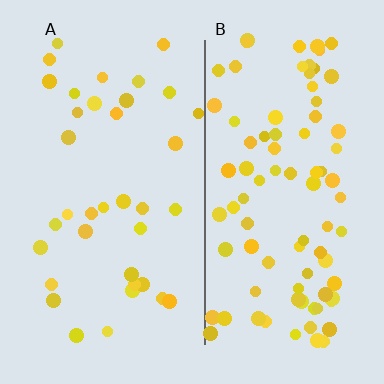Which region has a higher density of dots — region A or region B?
B (the right).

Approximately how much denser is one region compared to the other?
Approximately 2.4× — region B over region A.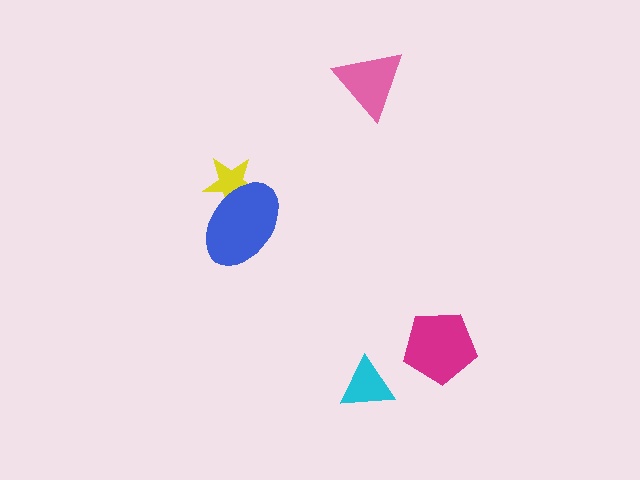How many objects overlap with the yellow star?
1 object overlaps with the yellow star.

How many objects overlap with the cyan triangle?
0 objects overlap with the cyan triangle.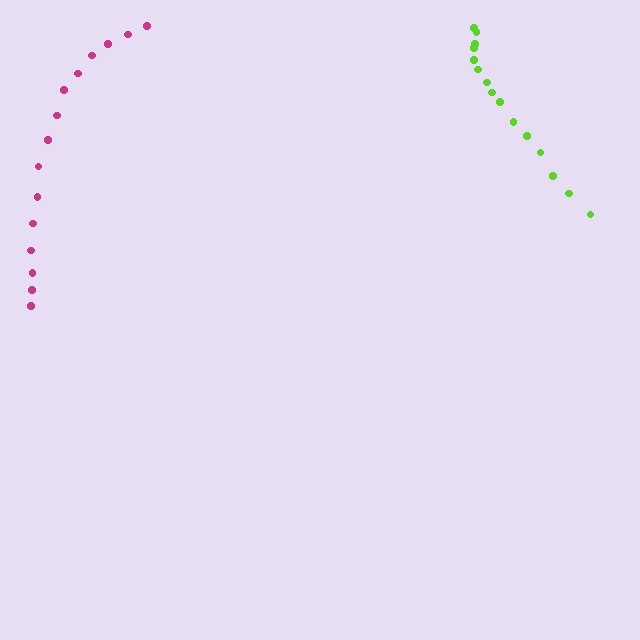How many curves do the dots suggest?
There are 2 distinct paths.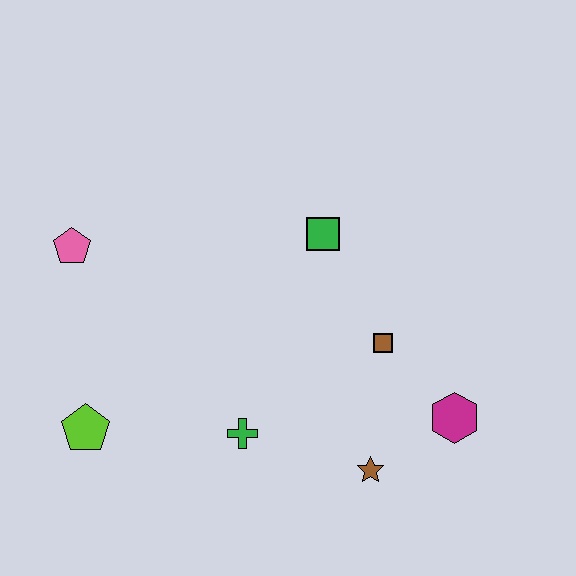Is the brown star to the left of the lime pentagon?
No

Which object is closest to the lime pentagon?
The green cross is closest to the lime pentagon.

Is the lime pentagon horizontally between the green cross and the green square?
No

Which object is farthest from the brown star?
The pink pentagon is farthest from the brown star.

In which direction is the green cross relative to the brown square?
The green cross is to the left of the brown square.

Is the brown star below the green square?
Yes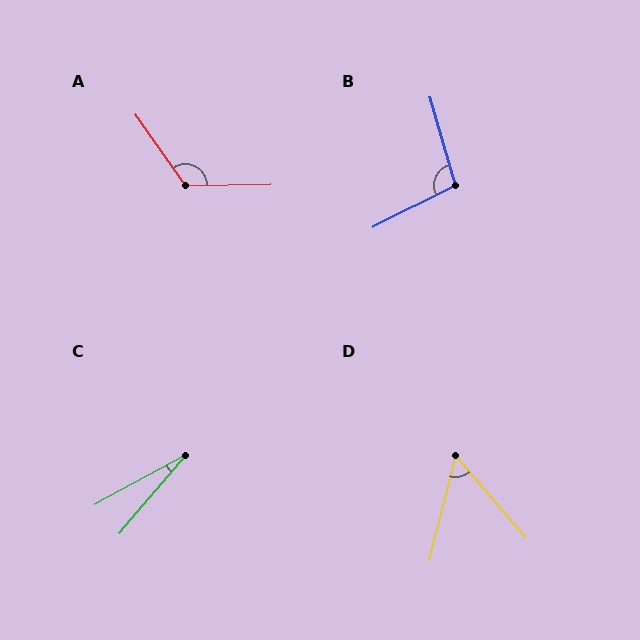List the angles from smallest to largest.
C (21°), D (55°), B (100°), A (124°).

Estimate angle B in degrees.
Approximately 100 degrees.